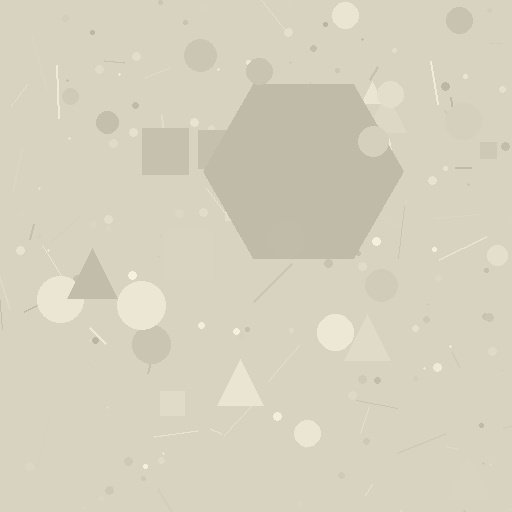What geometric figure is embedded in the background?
A hexagon is embedded in the background.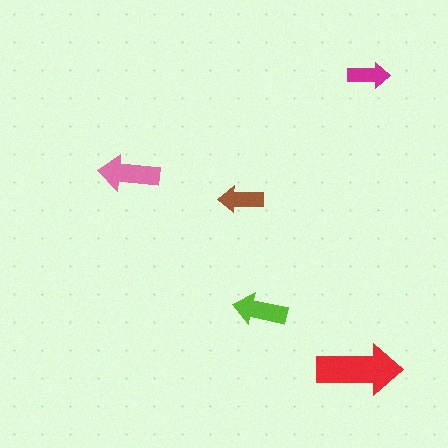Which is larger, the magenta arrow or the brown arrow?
The brown one.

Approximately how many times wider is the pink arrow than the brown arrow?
About 1.5 times wider.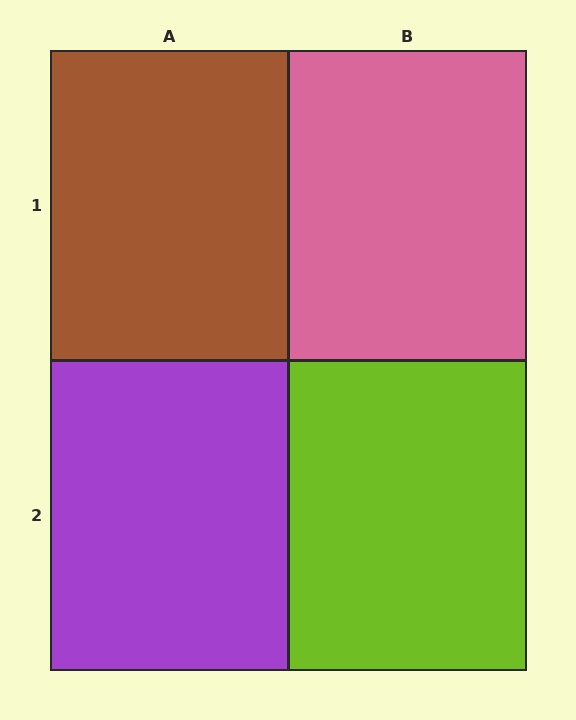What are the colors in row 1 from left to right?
Brown, pink.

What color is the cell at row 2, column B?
Lime.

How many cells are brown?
1 cell is brown.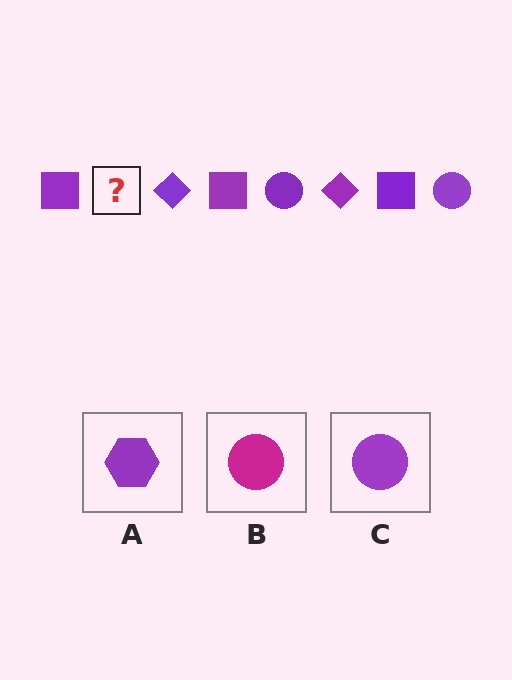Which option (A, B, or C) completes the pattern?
C.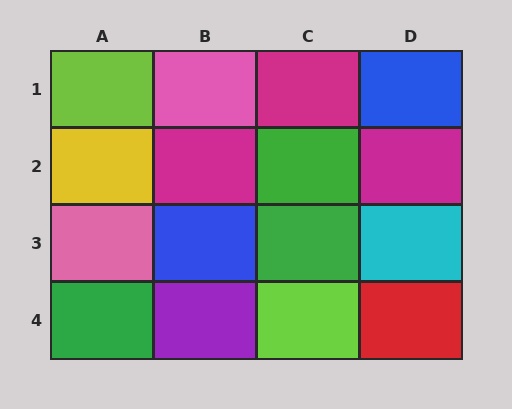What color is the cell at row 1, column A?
Lime.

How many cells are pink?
2 cells are pink.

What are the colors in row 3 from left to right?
Pink, blue, green, cyan.